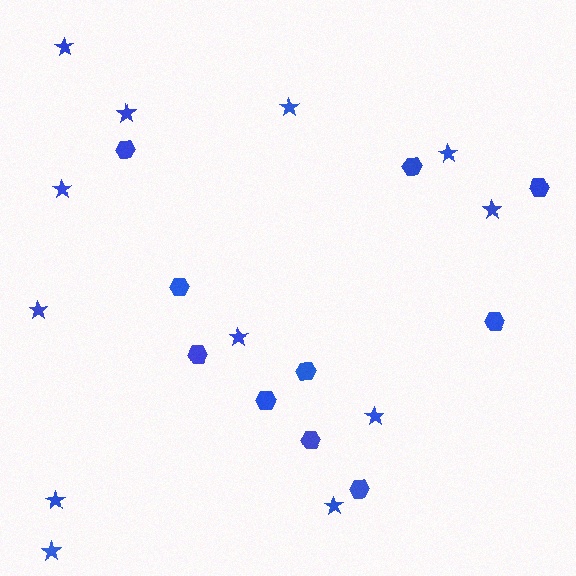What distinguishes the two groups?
There are 2 groups: one group of stars (12) and one group of hexagons (10).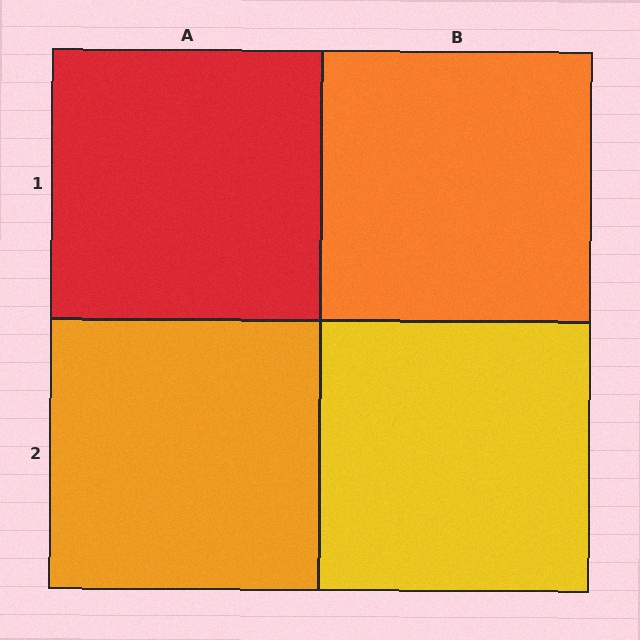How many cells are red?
1 cell is red.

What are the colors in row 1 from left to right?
Red, orange.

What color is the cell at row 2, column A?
Orange.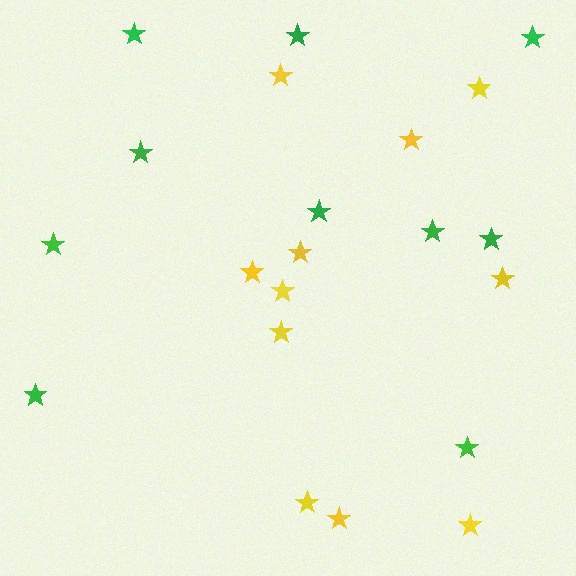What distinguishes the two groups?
There are 2 groups: one group of yellow stars (11) and one group of green stars (10).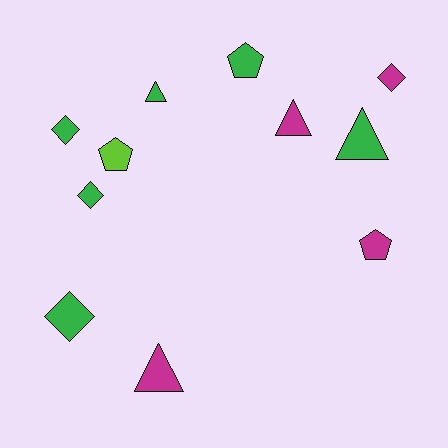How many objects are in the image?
There are 11 objects.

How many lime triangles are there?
There are no lime triangles.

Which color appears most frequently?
Green, with 6 objects.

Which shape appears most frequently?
Triangle, with 4 objects.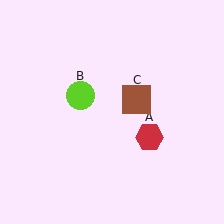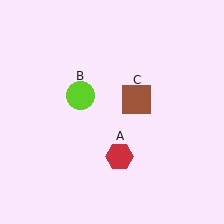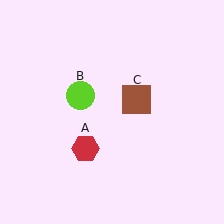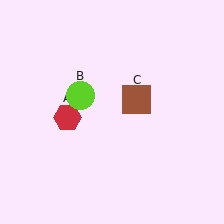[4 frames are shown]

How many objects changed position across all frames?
1 object changed position: red hexagon (object A).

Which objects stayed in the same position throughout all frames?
Lime circle (object B) and brown square (object C) remained stationary.